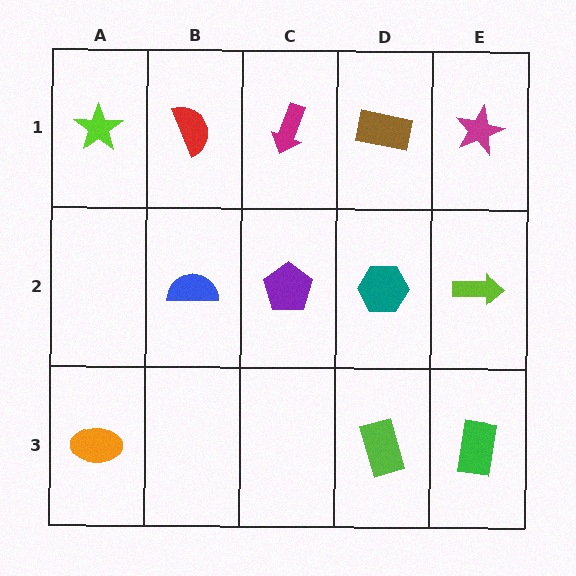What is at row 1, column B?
A red semicircle.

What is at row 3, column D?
A lime rectangle.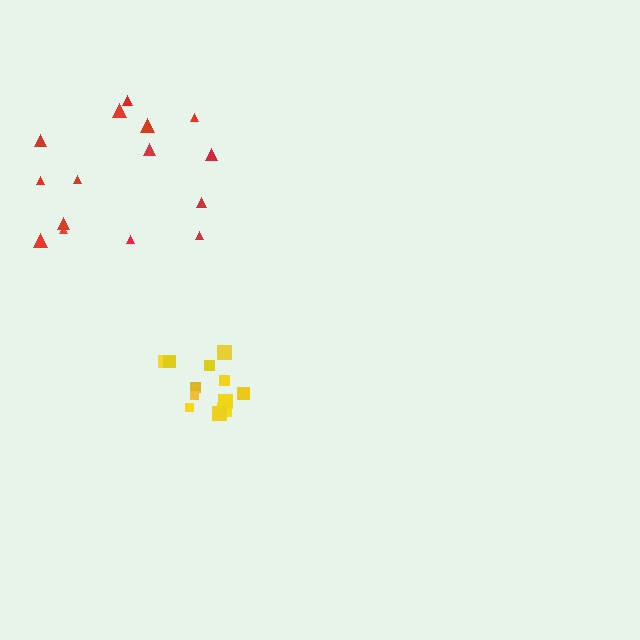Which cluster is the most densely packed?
Yellow.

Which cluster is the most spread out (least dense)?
Red.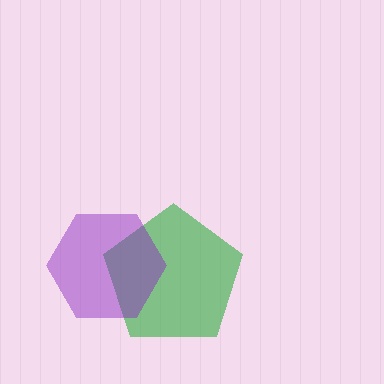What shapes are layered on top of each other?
The layered shapes are: a green pentagon, a purple hexagon.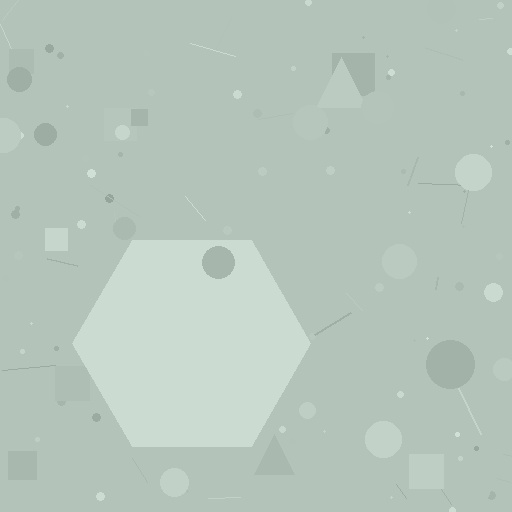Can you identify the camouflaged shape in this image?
The camouflaged shape is a hexagon.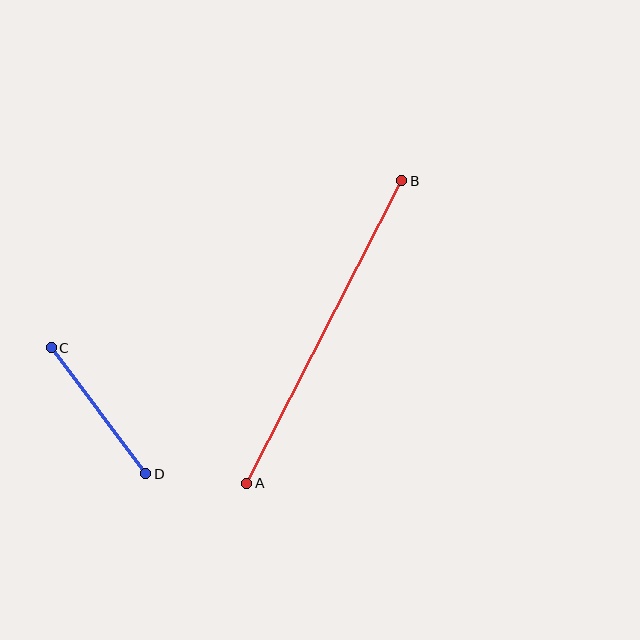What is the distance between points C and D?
The distance is approximately 158 pixels.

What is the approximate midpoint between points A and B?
The midpoint is at approximately (324, 332) pixels.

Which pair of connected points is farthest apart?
Points A and B are farthest apart.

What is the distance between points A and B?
The distance is approximately 340 pixels.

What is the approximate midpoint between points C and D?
The midpoint is at approximately (99, 411) pixels.